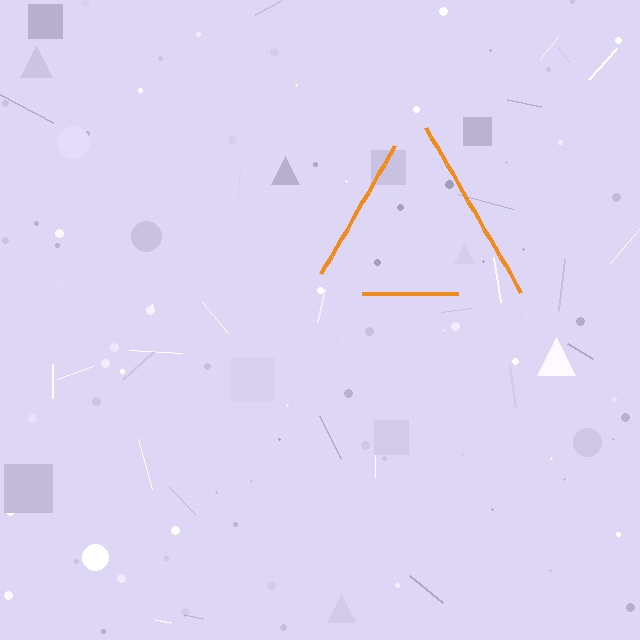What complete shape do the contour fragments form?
The contour fragments form a triangle.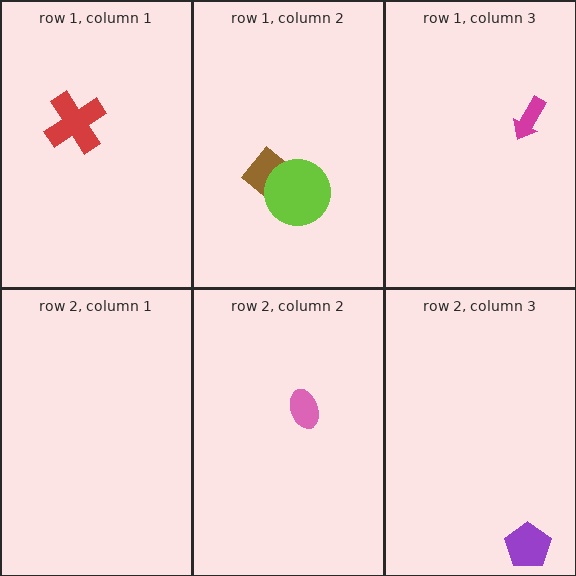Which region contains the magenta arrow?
The row 1, column 3 region.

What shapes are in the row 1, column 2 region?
The brown rectangle, the lime circle.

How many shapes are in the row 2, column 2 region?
1.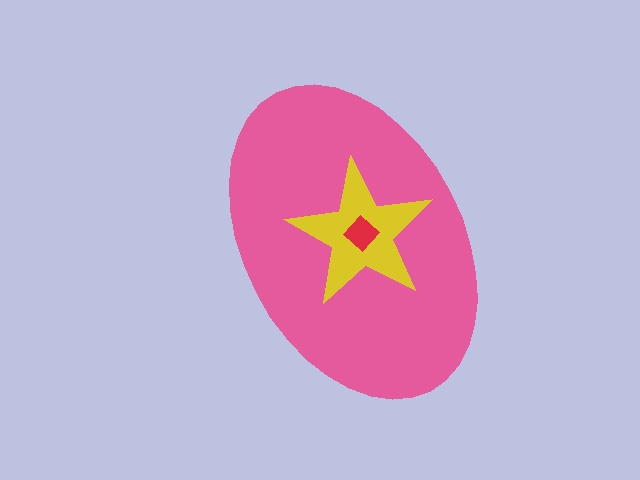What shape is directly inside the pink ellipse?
The yellow star.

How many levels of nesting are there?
3.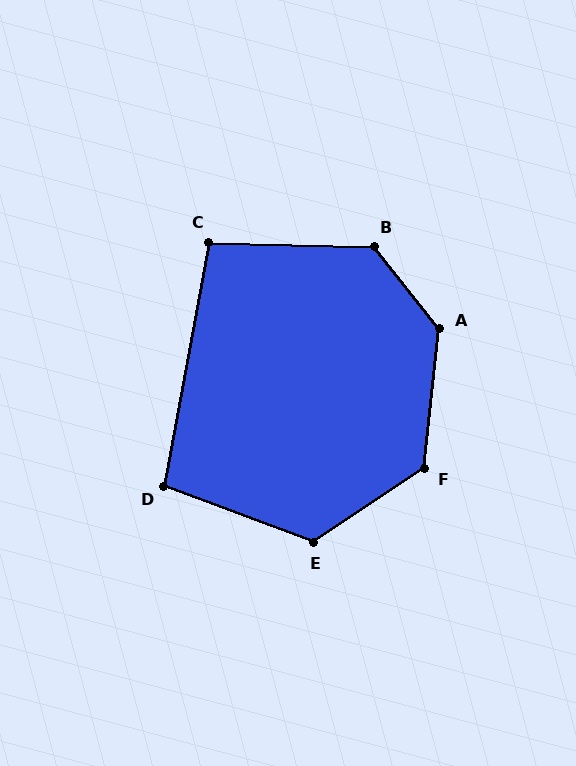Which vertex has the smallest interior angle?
C, at approximately 99 degrees.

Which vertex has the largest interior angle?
A, at approximately 135 degrees.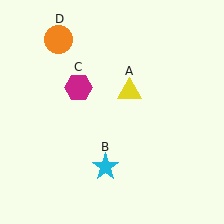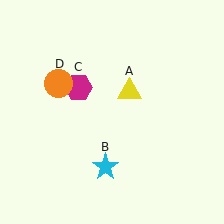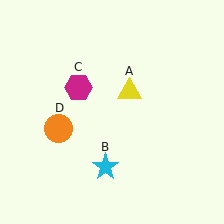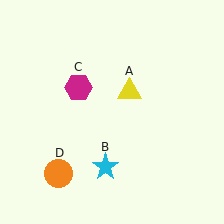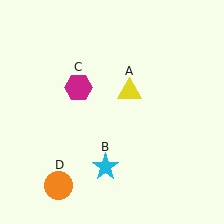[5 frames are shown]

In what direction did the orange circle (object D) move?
The orange circle (object D) moved down.